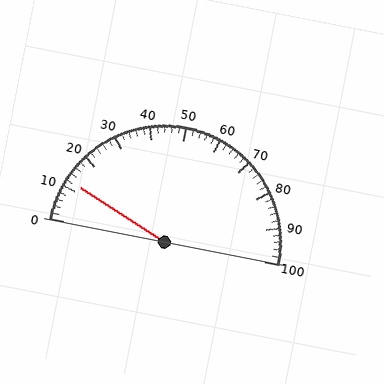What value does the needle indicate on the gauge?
The needle indicates approximately 12.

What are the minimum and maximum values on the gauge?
The gauge ranges from 0 to 100.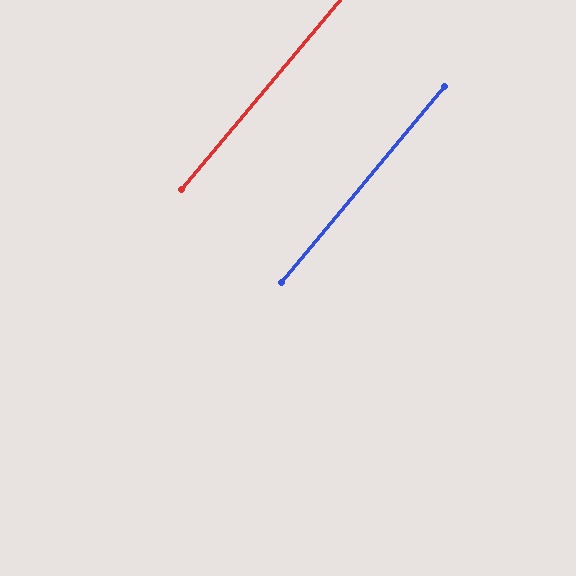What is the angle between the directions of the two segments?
Approximately 0 degrees.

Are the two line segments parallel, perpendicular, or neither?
Parallel — their directions differ by only 0.0°.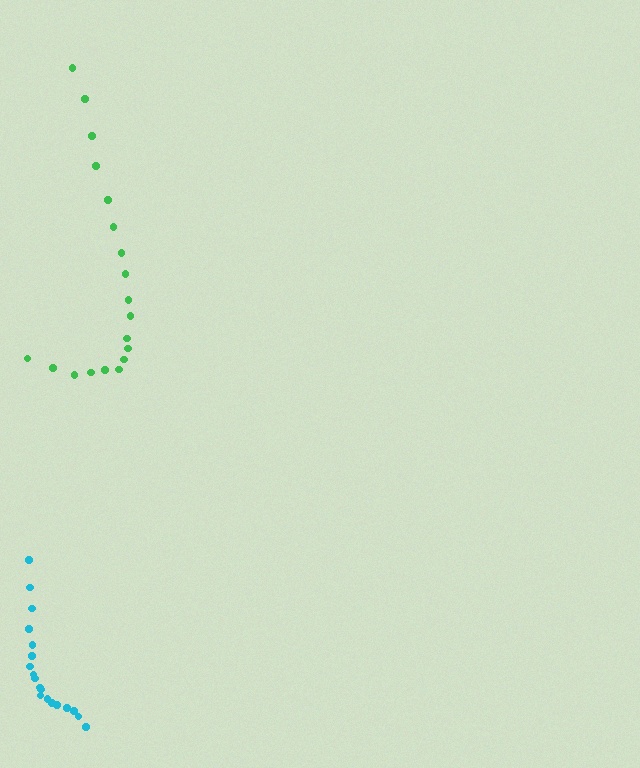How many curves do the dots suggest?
There are 2 distinct paths.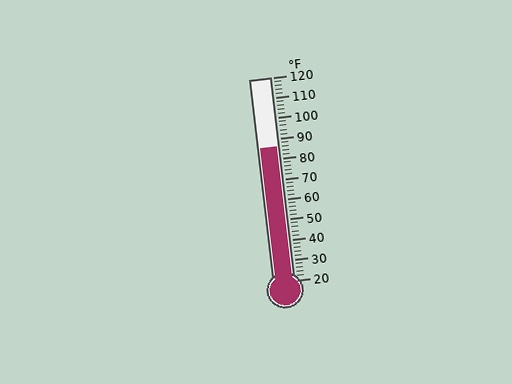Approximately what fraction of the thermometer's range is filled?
The thermometer is filled to approximately 65% of its range.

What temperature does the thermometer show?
The thermometer shows approximately 86°F.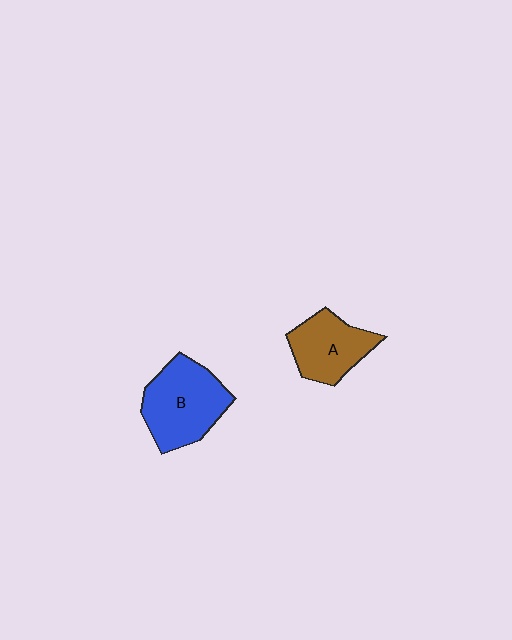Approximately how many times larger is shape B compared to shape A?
Approximately 1.3 times.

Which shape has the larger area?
Shape B (blue).